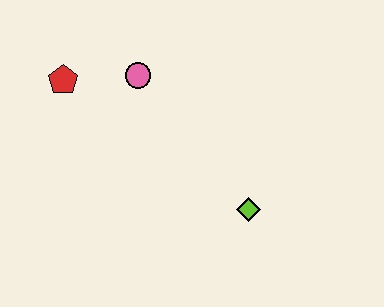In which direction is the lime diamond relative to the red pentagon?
The lime diamond is to the right of the red pentagon.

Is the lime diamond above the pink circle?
No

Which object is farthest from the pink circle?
The lime diamond is farthest from the pink circle.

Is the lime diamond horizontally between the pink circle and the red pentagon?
No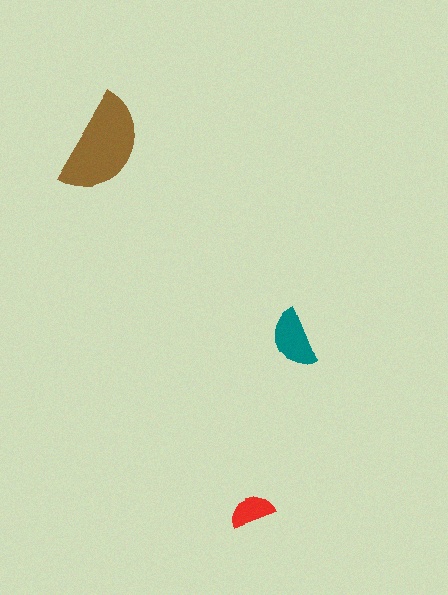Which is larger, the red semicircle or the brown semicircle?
The brown one.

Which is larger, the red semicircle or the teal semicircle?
The teal one.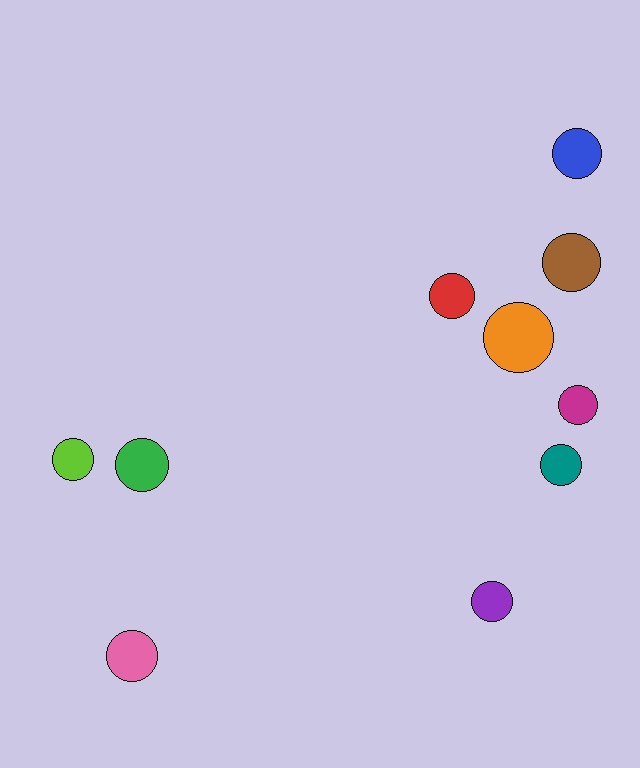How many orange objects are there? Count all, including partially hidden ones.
There is 1 orange object.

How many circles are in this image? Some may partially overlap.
There are 10 circles.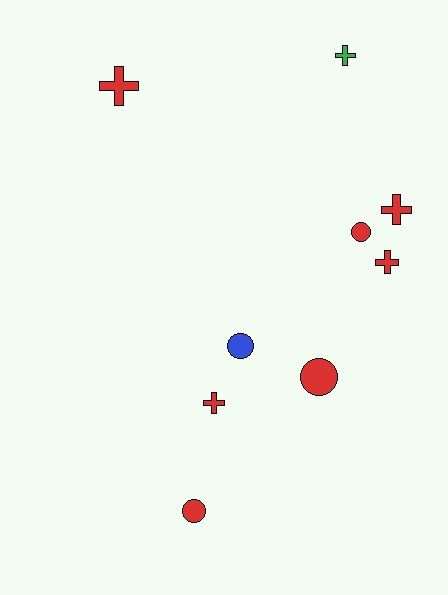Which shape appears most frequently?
Cross, with 5 objects.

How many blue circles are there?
There is 1 blue circle.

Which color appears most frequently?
Red, with 7 objects.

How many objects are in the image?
There are 9 objects.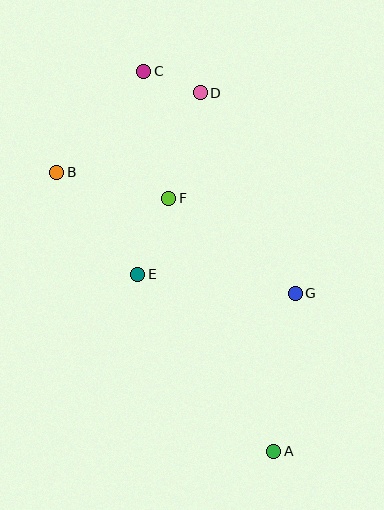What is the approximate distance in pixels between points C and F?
The distance between C and F is approximately 129 pixels.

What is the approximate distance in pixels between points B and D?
The distance between B and D is approximately 164 pixels.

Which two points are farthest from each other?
Points A and C are farthest from each other.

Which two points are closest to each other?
Points C and D are closest to each other.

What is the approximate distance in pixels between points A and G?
The distance between A and G is approximately 160 pixels.